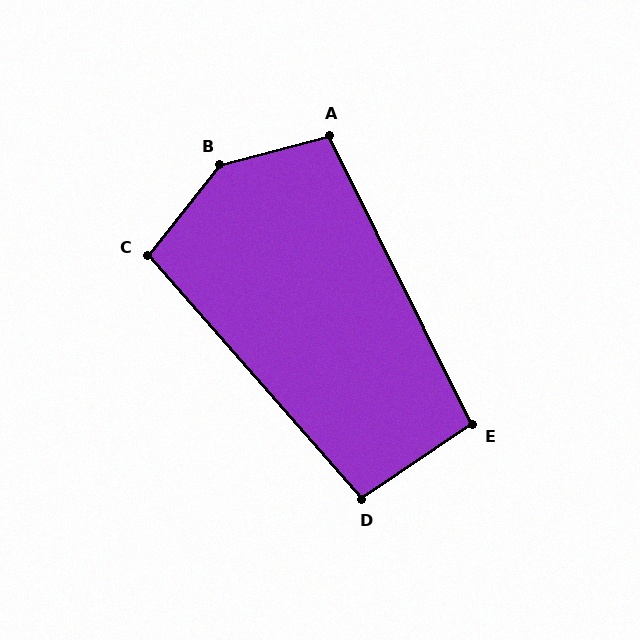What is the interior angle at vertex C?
Approximately 100 degrees (obtuse).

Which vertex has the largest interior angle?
B, at approximately 144 degrees.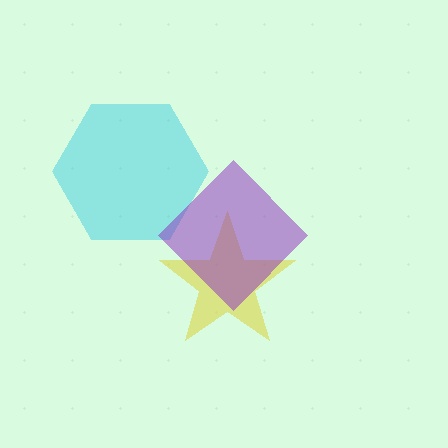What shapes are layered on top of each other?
The layered shapes are: a cyan hexagon, a yellow star, a purple diamond.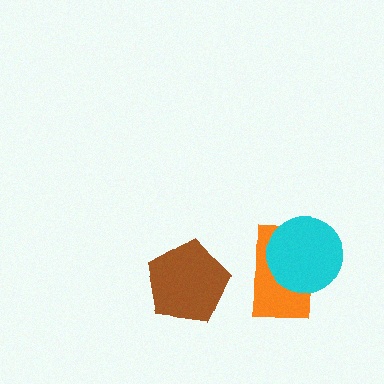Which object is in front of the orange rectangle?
The cyan circle is in front of the orange rectangle.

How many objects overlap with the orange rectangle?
1 object overlaps with the orange rectangle.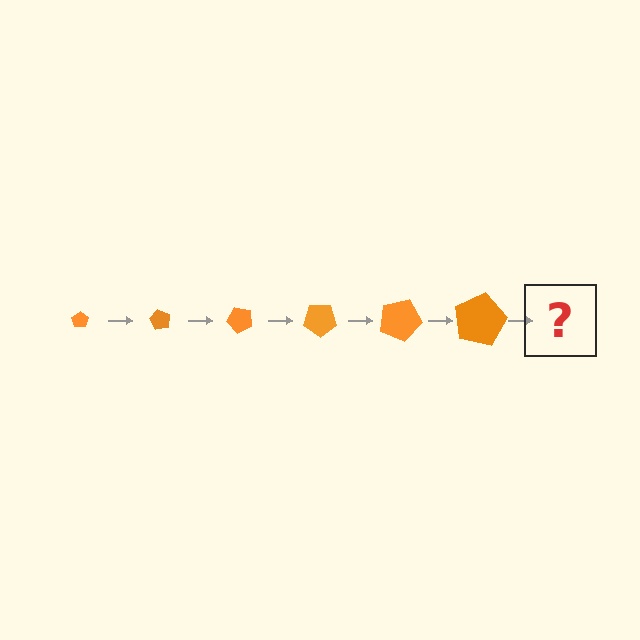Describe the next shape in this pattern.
It should be a pentagon, larger than the previous one and rotated 360 degrees from the start.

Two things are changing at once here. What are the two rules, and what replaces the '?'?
The two rules are that the pentagon grows larger each step and it rotates 60 degrees each step. The '?' should be a pentagon, larger than the previous one and rotated 360 degrees from the start.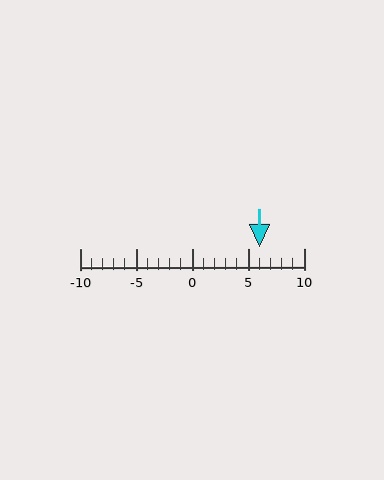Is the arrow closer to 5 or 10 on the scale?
The arrow is closer to 5.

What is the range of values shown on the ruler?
The ruler shows values from -10 to 10.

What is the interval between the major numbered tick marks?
The major tick marks are spaced 5 units apart.